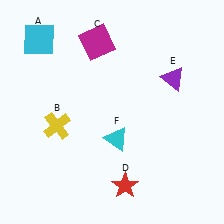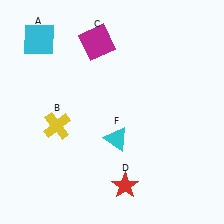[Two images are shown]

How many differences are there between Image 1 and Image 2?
There is 1 difference between the two images.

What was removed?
The purple triangle (E) was removed in Image 2.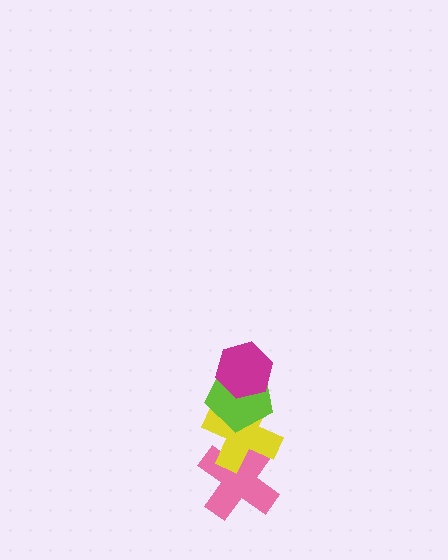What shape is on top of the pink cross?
The yellow cross is on top of the pink cross.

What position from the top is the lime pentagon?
The lime pentagon is 2nd from the top.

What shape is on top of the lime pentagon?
The magenta hexagon is on top of the lime pentagon.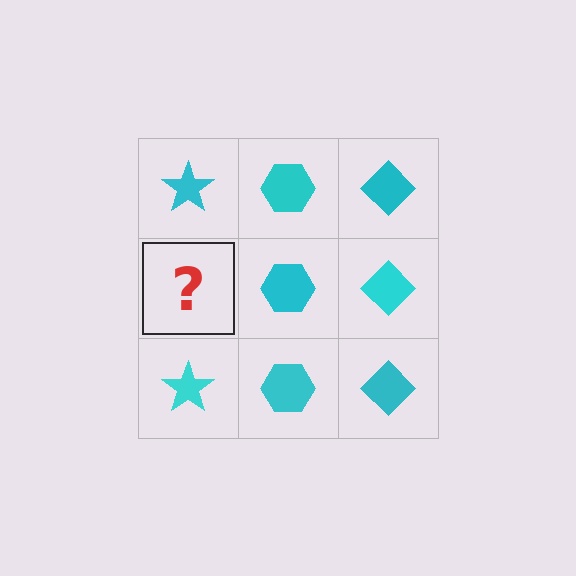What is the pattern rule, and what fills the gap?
The rule is that each column has a consistent shape. The gap should be filled with a cyan star.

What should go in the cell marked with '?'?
The missing cell should contain a cyan star.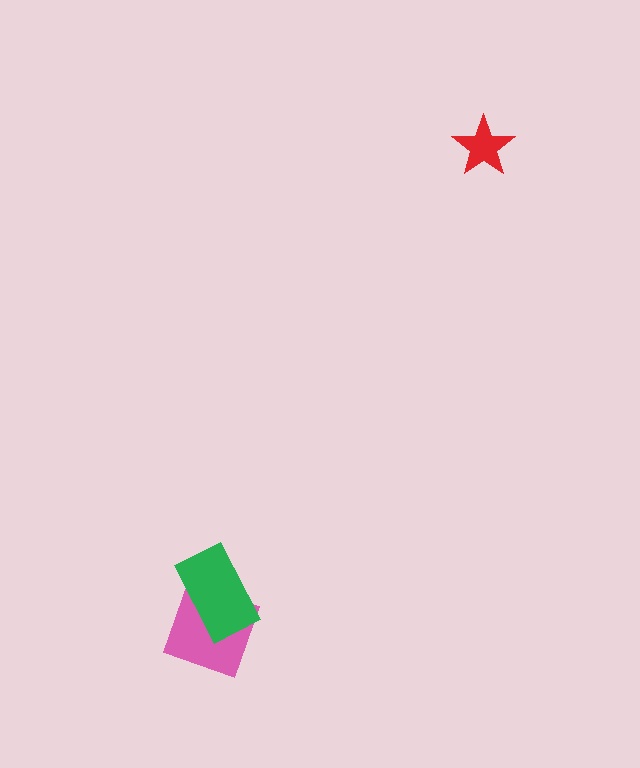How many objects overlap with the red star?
0 objects overlap with the red star.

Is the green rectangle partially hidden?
No, no other shape covers it.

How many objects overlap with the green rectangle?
1 object overlaps with the green rectangle.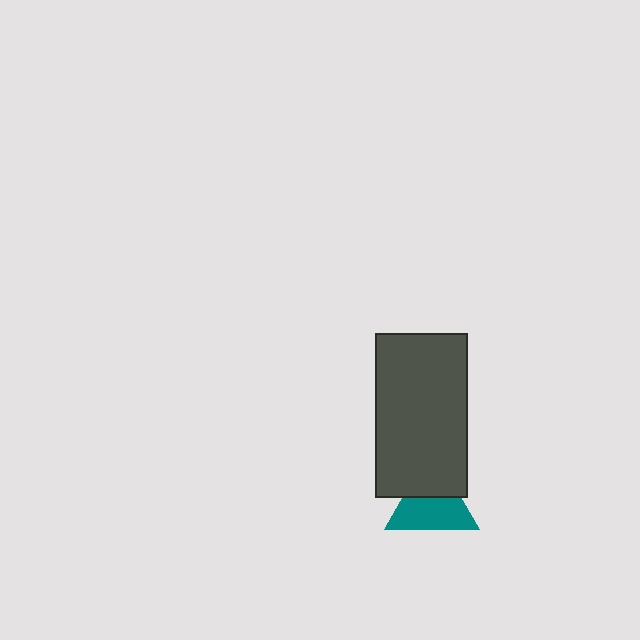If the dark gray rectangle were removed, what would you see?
You would see the complete teal triangle.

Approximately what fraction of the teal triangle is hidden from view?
Roughly 38% of the teal triangle is hidden behind the dark gray rectangle.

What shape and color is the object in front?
The object in front is a dark gray rectangle.